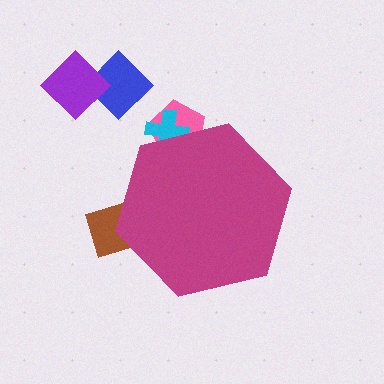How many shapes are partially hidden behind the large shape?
3 shapes are partially hidden.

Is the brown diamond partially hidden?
Yes, the brown diamond is partially hidden behind the magenta hexagon.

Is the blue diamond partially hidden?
No, the blue diamond is fully visible.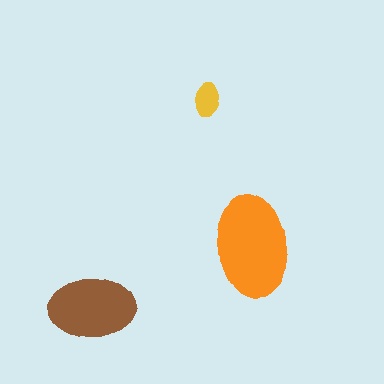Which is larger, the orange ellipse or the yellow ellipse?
The orange one.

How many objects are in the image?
There are 3 objects in the image.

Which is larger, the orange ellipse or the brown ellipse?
The orange one.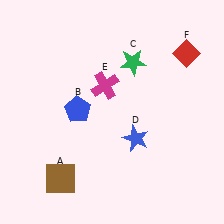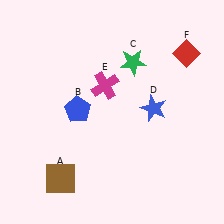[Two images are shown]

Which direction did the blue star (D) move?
The blue star (D) moved up.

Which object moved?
The blue star (D) moved up.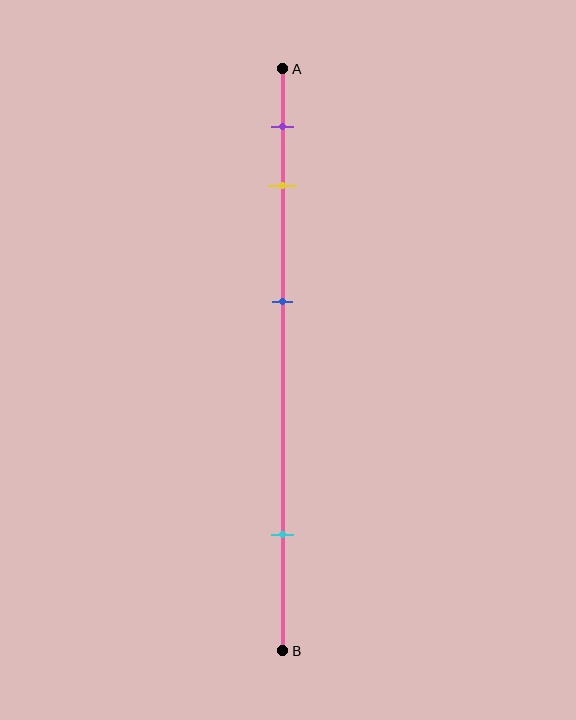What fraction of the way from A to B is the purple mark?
The purple mark is approximately 10% (0.1) of the way from A to B.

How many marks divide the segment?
There are 4 marks dividing the segment.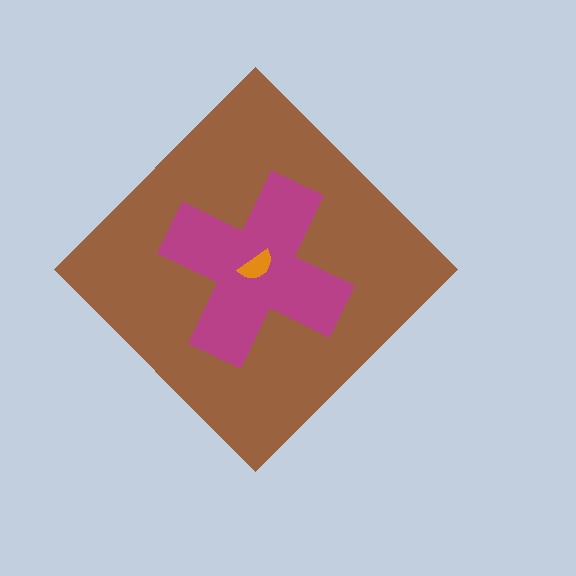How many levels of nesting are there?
3.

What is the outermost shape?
The brown diamond.